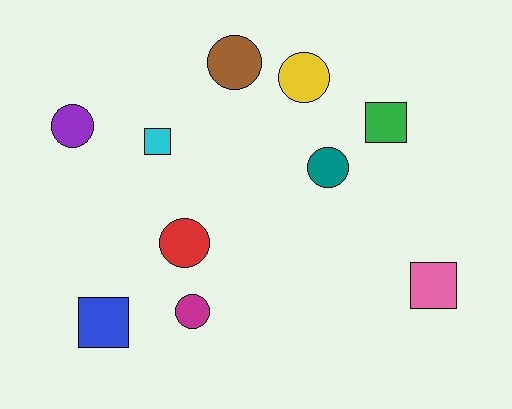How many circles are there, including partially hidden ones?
There are 6 circles.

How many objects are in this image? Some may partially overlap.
There are 10 objects.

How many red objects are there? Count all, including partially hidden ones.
There is 1 red object.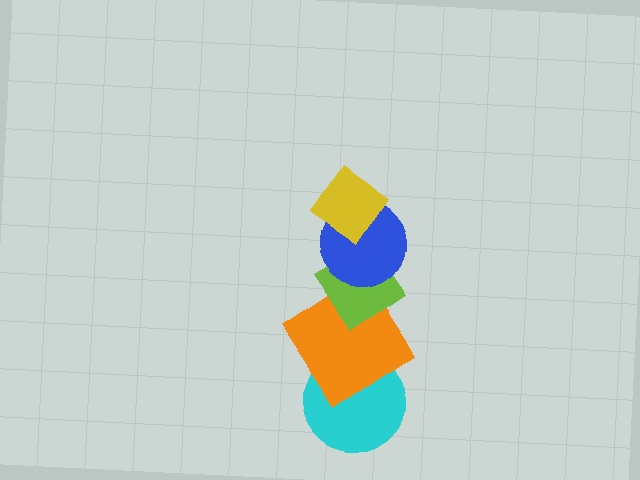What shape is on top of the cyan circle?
The orange diamond is on top of the cyan circle.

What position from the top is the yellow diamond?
The yellow diamond is 1st from the top.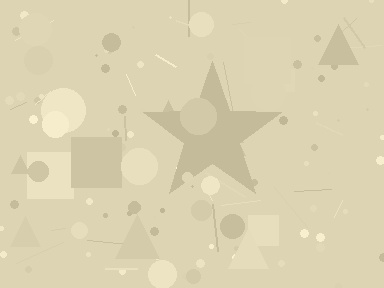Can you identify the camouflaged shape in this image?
The camouflaged shape is a star.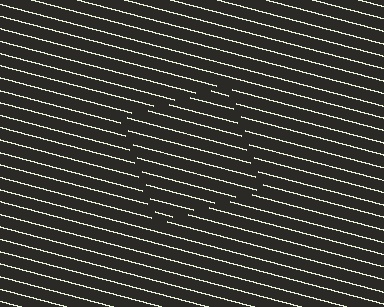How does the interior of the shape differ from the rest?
The interior of the shape contains the same grating, shifted by half a period — the contour is defined by the phase discontinuity where line-ends from the inner and outer gratings abut.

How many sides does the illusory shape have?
4 sides — the line-ends trace a square.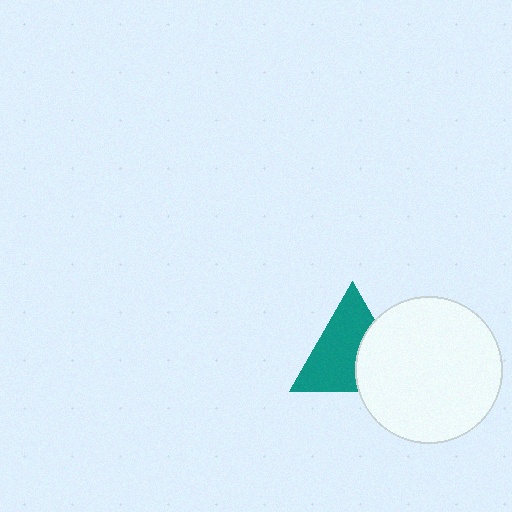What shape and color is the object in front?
The object in front is a white circle.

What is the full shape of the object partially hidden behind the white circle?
The partially hidden object is a teal triangle.